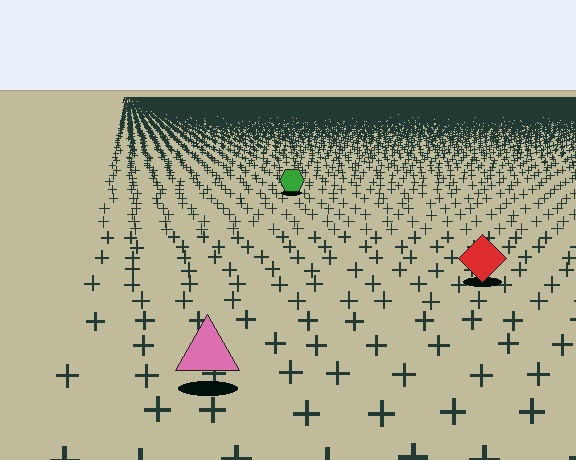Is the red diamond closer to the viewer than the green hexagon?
Yes. The red diamond is closer — you can tell from the texture gradient: the ground texture is coarser near it.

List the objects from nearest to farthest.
From nearest to farthest: the pink triangle, the red diamond, the green hexagon.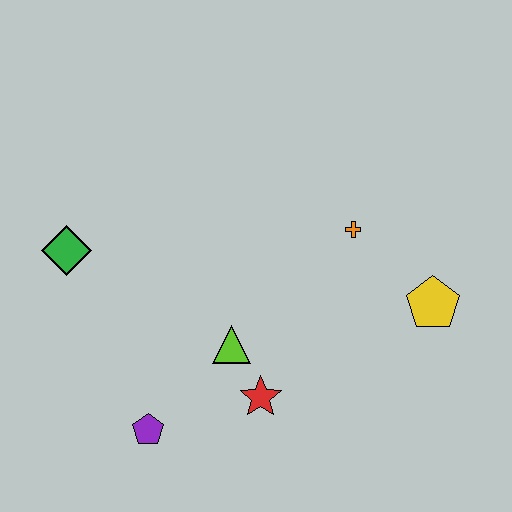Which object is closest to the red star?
The lime triangle is closest to the red star.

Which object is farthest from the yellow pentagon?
The green diamond is farthest from the yellow pentagon.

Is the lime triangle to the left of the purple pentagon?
No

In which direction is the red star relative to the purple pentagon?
The red star is to the right of the purple pentagon.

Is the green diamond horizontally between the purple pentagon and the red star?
No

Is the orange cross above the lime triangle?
Yes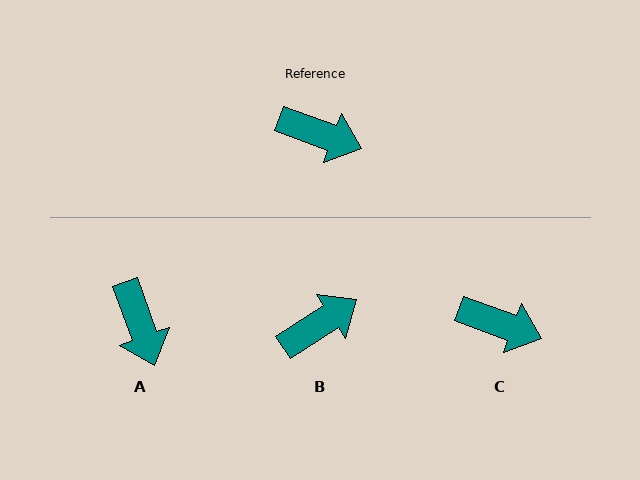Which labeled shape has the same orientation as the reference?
C.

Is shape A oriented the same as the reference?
No, it is off by about 50 degrees.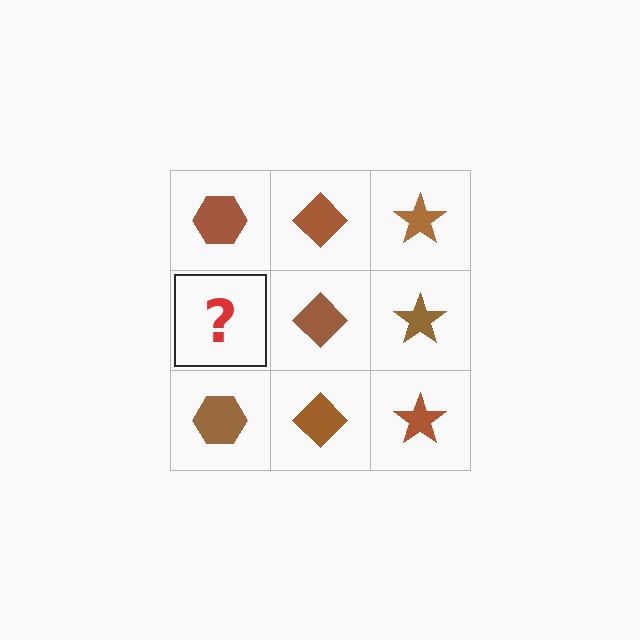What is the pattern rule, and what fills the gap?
The rule is that each column has a consistent shape. The gap should be filled with a brown hexagon.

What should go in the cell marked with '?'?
The missing cell should contain a brown hexagon.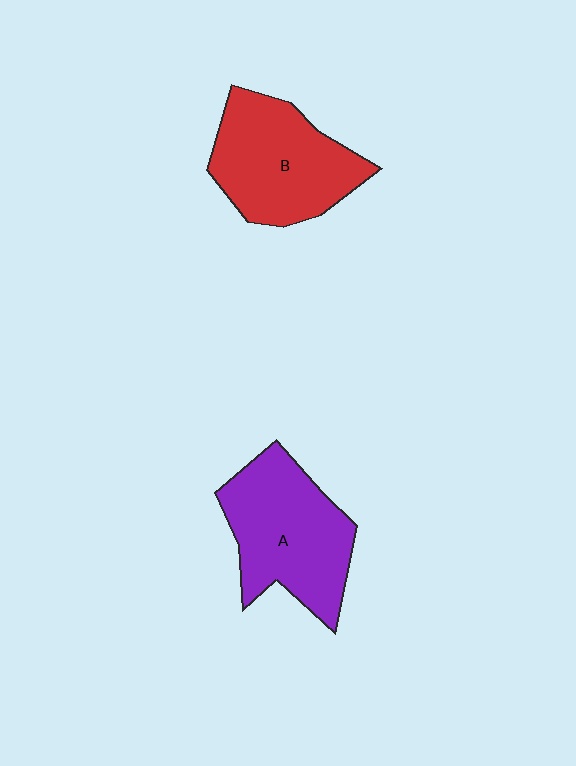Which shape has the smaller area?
Shape B (red).